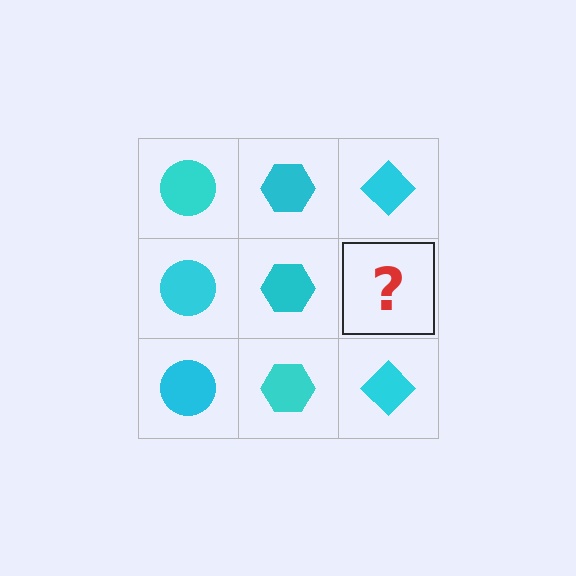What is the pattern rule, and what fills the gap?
The rule is that each column has a consistent shape. The gap should be filled with a cyan diamond.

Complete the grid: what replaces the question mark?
The question mark should be replaced with a cyan diamond.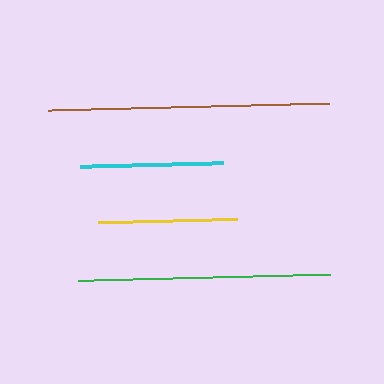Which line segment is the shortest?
The yellow line is the shortest at approximately 139 pixels.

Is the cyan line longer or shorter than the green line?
The green line is longer than the cyan line.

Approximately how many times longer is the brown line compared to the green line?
The brown line is approximately 1.1 times the length of the green line.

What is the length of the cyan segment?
The cyan segment is approximately 143 pixels long.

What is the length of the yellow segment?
The yellow segment is approximately 139 pixels long.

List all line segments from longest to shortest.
From longest to shortest: brown, green, cyan, yellow.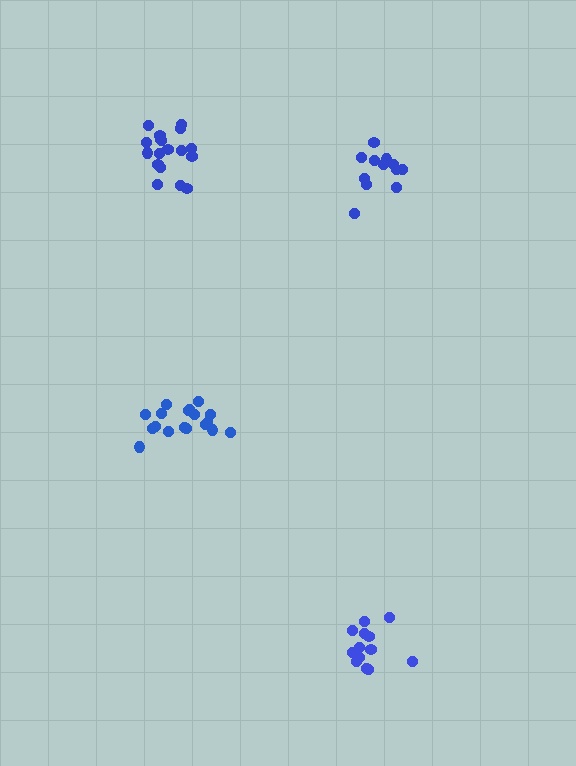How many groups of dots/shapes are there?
There are 4 groups.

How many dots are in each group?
Group 1: 12 dots, Group 2: 18 dots, Group 3: 18 dots, Group 4: 13 dots (61 total).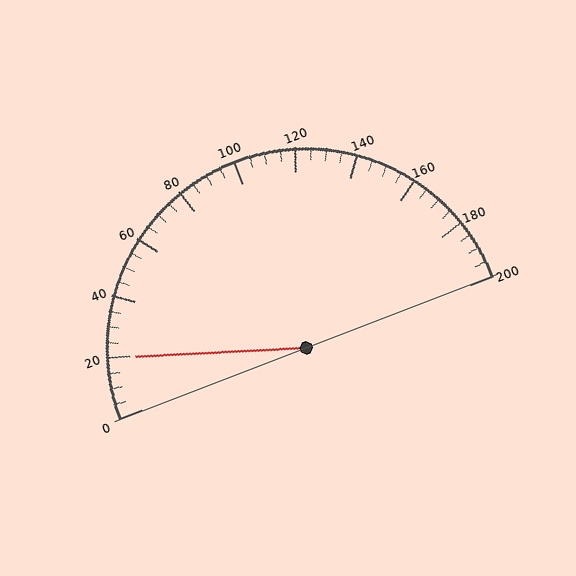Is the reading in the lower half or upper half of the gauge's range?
The reading is in the lower half of the range (0 to 200).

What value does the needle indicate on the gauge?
The needle indicates approximately 20.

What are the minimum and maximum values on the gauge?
The gauge ranges from 0 to 200.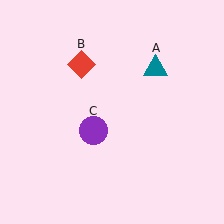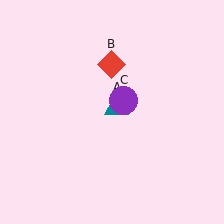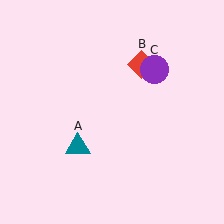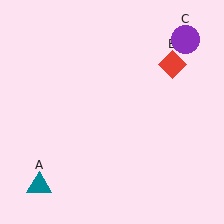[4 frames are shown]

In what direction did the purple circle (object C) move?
The purple circle (object C) moved up and to the right.